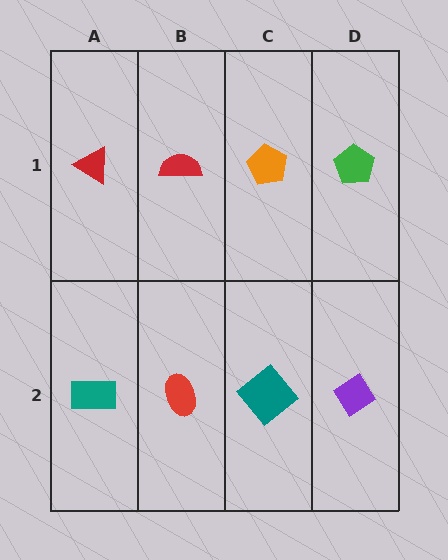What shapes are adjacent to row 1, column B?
A red ellipse (row 2, column B), a red triangle (row 1, column A), an orange pentagon (row 1, column C).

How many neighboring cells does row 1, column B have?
3.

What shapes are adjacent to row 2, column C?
An orange pentagon (row 1, column C), a red ellipse (row 2, column B), a purple diamond (row 2, column D).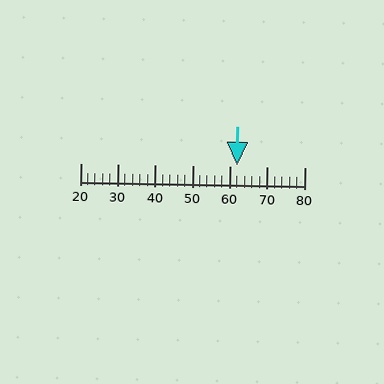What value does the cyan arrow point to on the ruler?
The cyan arrow points to approximately 62.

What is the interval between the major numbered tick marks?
The major tick marks are spaced 10 units apart.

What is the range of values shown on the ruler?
The ruler shows values from 20 to 80.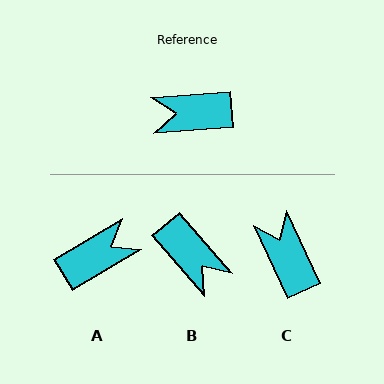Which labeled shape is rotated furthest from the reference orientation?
A, about 153 degrees away.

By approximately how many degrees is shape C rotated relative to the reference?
Approximately 69 degrees clockwise.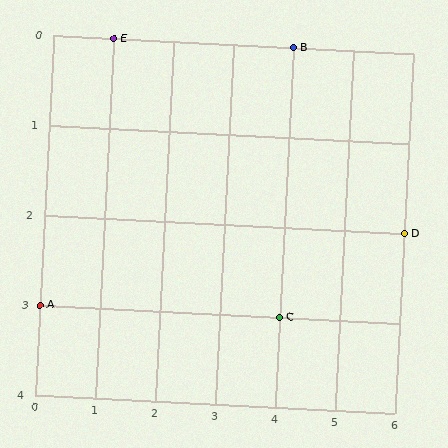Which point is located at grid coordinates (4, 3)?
Point C is at (4, 3).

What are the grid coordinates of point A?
Point A is at grid coordinates (0, 3).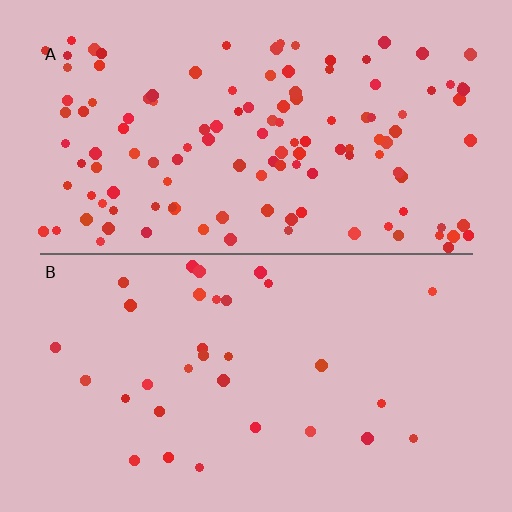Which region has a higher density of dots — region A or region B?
A (the top).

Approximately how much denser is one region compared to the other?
Approximately 3.8× — region A over region B.